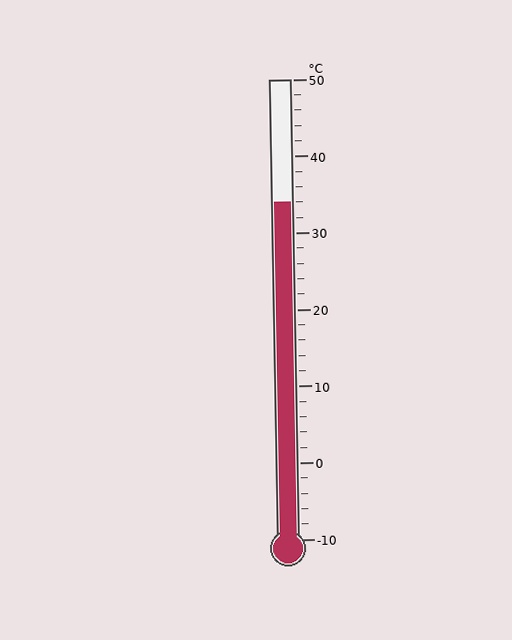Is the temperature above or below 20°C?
The temperature is above 20°C.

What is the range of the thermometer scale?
The thermometer scale ranges from -10°C to 50°C.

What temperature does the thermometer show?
The thermometer shows approximately 34°C.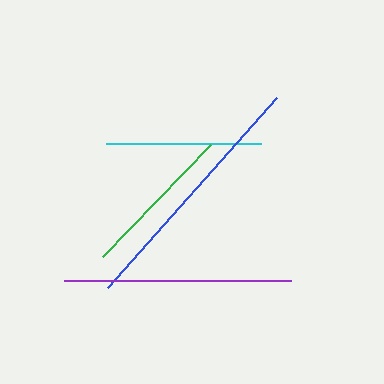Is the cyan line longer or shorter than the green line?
The green line is longer than the cyan line.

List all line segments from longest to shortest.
From longest to shortest: blue, purple, green, cyan.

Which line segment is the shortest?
The cyan line is the shortest at approximately 154 pixels.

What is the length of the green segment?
The green segment is approximately 156 pixels long.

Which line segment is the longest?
The blue line is the longest at approximately 255 pixels.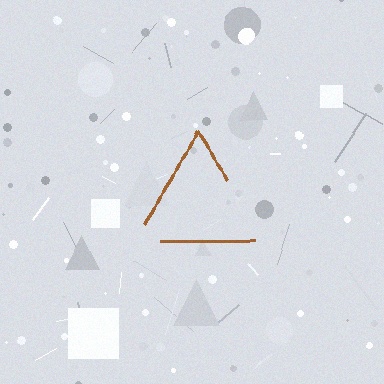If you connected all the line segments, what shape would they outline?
They would outline a triangle.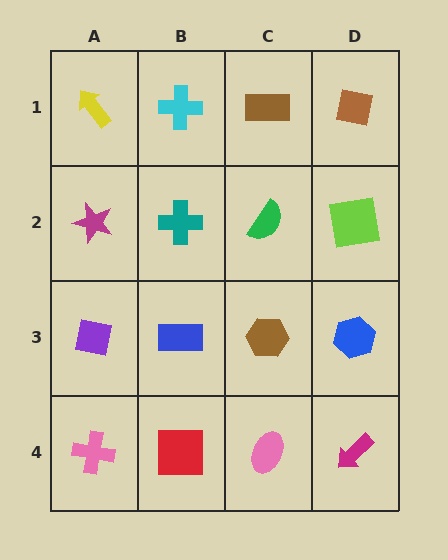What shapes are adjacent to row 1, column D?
A lime square (row 2, column D), a brown rectangle (row 1, column C).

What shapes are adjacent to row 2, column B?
A cyan cross (row 1, column B), a blue rectangle (row 3, column B), a magenta star (row 2, column A), a green semicircle (row 2, column C).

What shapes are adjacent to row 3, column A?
A magenta star (row 2, column A), a pink cross (row 4, column A), a blue rectangle (row 3, column B).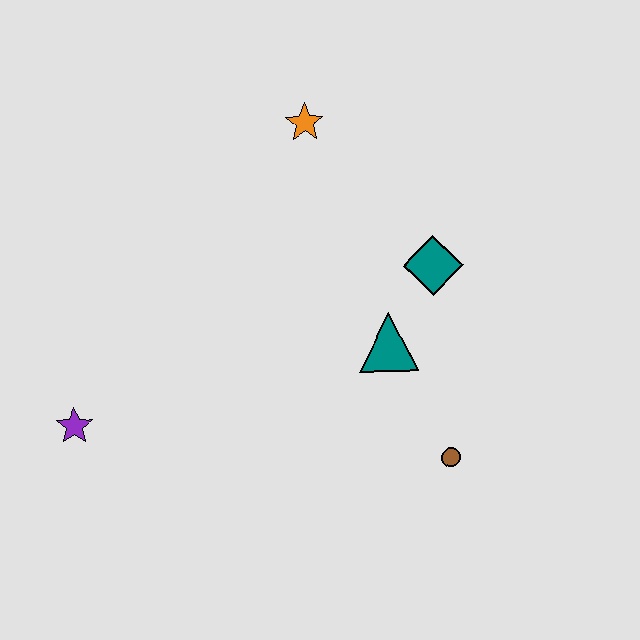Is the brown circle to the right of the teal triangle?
Yes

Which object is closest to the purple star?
The teal triangle is closest to the purple star.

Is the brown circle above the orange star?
No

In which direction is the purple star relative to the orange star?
The purple star is below the orange star.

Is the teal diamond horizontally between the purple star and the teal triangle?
No